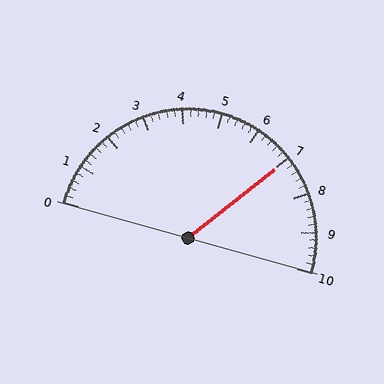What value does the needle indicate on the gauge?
The needle indicates approximately 7.0.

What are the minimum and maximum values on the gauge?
The gauge ranges from 0 to 10.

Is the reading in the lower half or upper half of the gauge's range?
The reading is in the upper half of the range (0 to 10).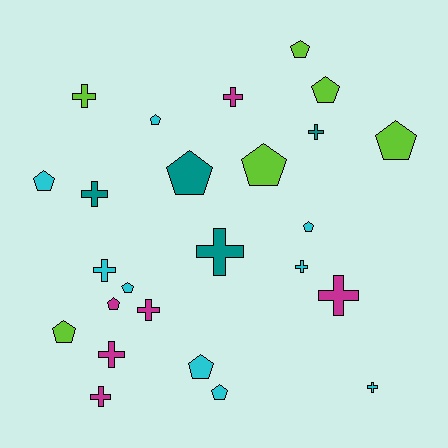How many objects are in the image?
There are 25 objects.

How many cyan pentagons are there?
There are 6 cyan pentagons.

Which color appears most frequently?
Cyan, with 9 objects.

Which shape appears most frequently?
Pentagon, with 13 objects.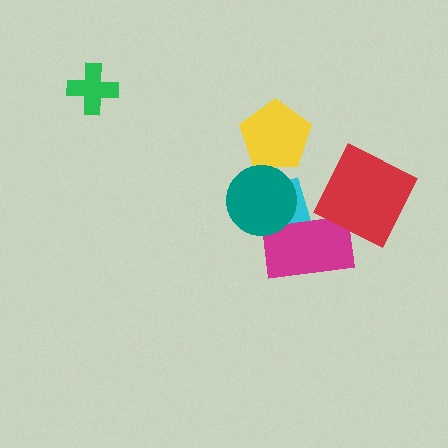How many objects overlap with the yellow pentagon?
0 objects overlap with the yellow pentagon.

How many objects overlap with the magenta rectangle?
2 objects overlap with the magenta rectangle.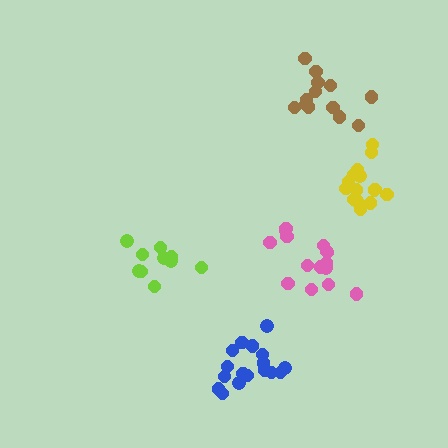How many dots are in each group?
Group 1: 15 dots, Group 2: 15 dots, Group 3: 13 dots, Group 4: 17 dots, Group 5: 13 dots (73 total).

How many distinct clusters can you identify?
There are 5 distinct clusters.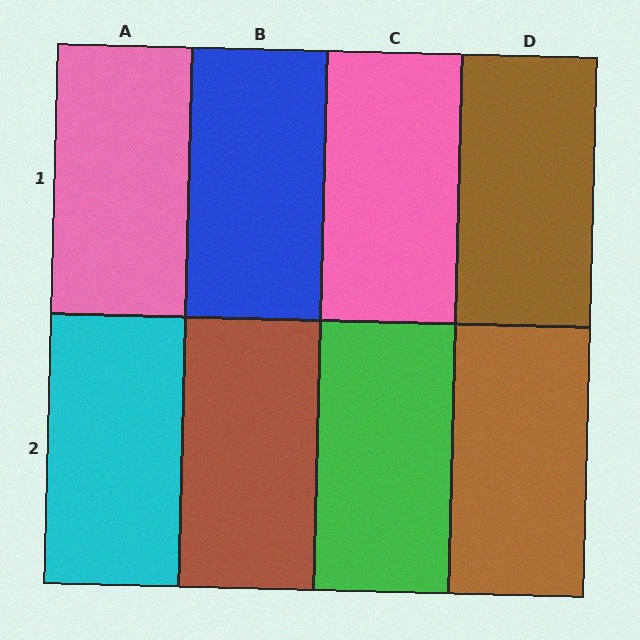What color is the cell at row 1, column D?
Brown.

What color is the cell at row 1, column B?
Blue.